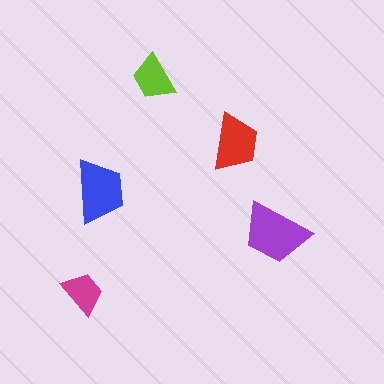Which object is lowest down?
The magenta trapezoid is bottommost.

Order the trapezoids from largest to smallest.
the purple one, the blue one, the red one, the lime one, the magenta one.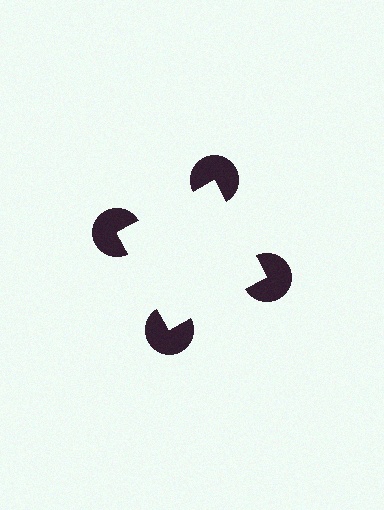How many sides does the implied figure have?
4 sides.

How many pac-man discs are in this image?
There are 4 — one at each vertex of the illusory square.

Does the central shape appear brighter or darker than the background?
It typically appears slightly brighter than the background, even though no actual brightness change is drawn.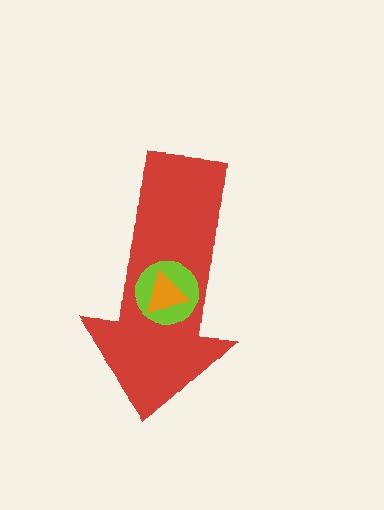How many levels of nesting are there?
3.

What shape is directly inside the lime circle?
The orange triangle.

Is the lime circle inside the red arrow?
Yes.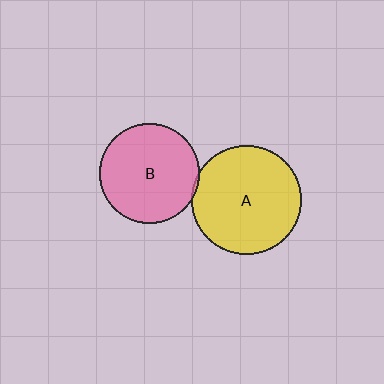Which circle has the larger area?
Circle A (yellow).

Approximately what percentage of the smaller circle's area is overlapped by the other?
Approximately 5%.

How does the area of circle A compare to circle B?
Approximately 1.2 times.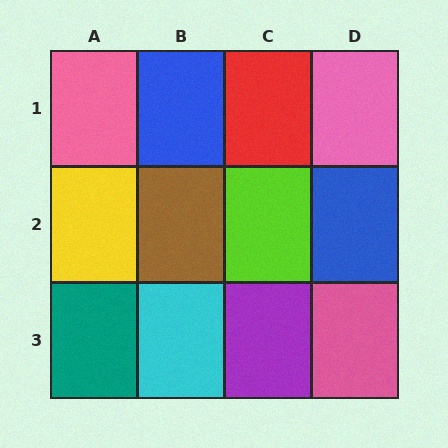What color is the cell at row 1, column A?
Pink.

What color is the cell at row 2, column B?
Brown.